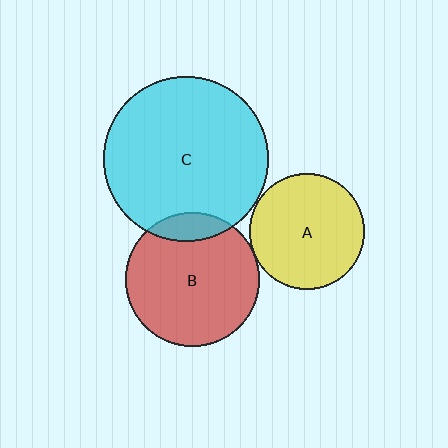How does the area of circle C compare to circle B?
Approximately 1.5 times.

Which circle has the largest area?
Circle C (cyan).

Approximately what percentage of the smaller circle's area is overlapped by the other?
Approximately 10%.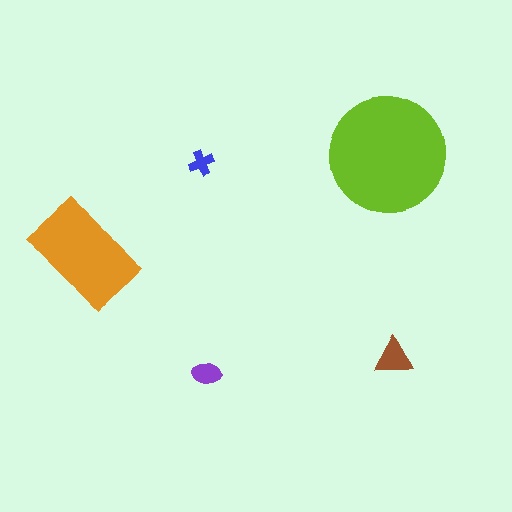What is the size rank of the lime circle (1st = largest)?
1st.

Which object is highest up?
The lime circle is topmost.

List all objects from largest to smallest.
The lime circle, the orange rectangle, the brown triangle, the purple ellipse, the blue cross.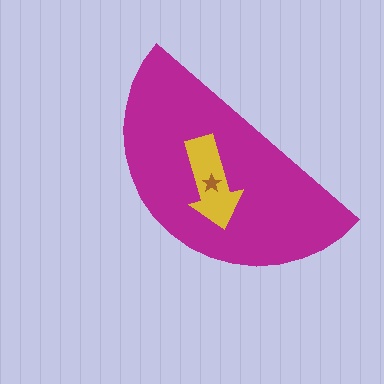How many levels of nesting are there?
3.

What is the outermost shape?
The magenta semicircle.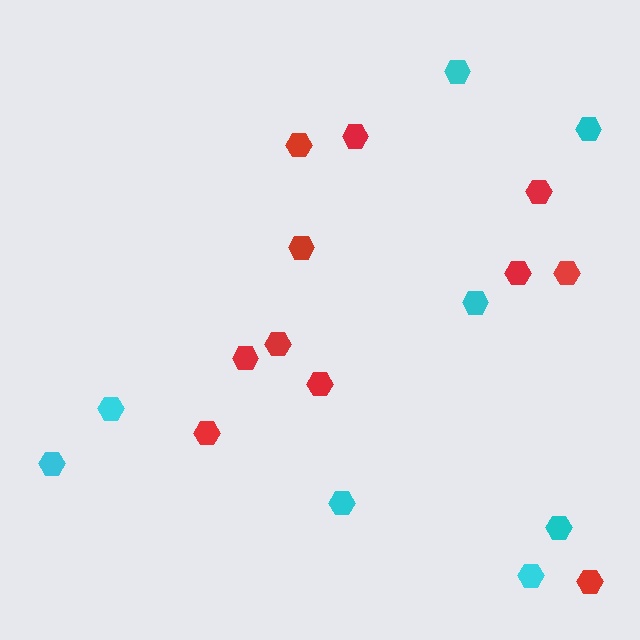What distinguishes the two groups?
There are 2 groups: one group of cyan hexagons (8) and one group of red hexagons (11).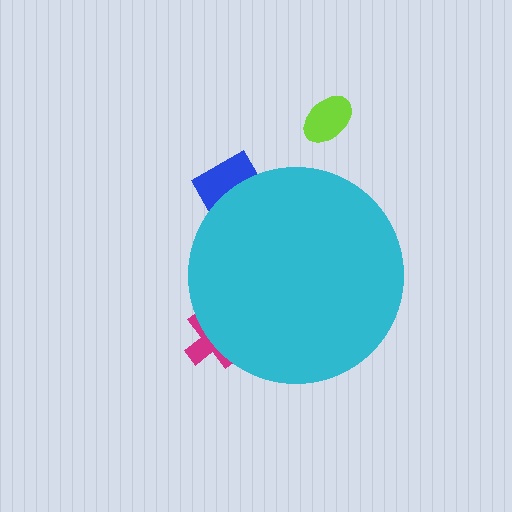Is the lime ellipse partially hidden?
No, the lime ellipse is fully visible.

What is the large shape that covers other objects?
A cyan circle.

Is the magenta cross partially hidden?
Yes, the magenta cross is partially hidden behind the cyan circle.